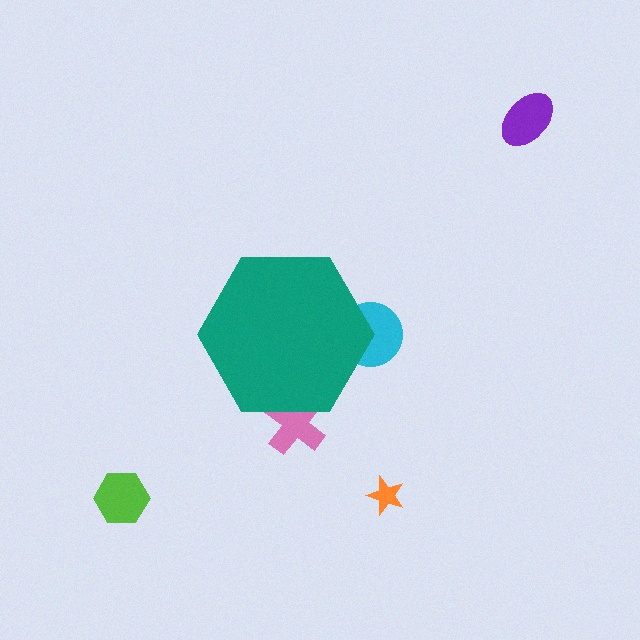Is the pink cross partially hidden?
Yes, the pink cross is partially hidden behind the teal hexagon.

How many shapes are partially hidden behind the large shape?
2 shapes are partially hidden.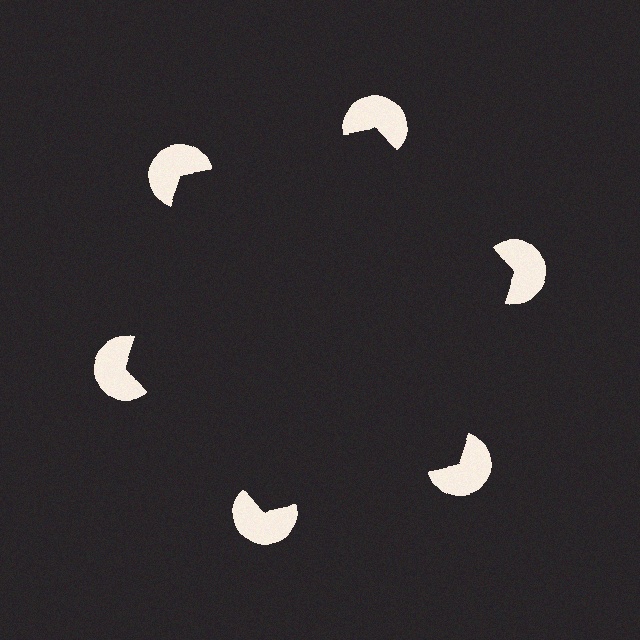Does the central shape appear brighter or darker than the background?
It typically appears slightly darker than the background, even though no actual brightness change is drawn.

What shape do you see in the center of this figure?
An illusory hexagon — its edges are inferred from the aligned wedge cuts in the pac-man discs, not physically drawn.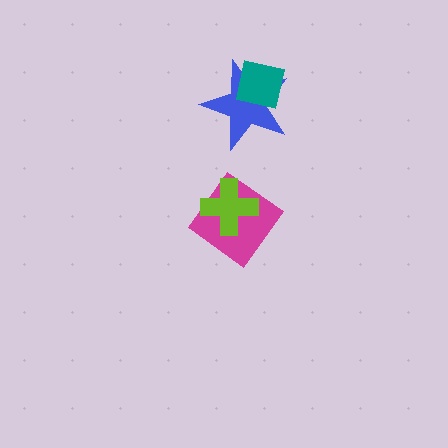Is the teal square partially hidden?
No, no other shape covers it.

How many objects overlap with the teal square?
1 object overlaps with the teal square.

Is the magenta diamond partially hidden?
Yes, it is partially covered by another shape.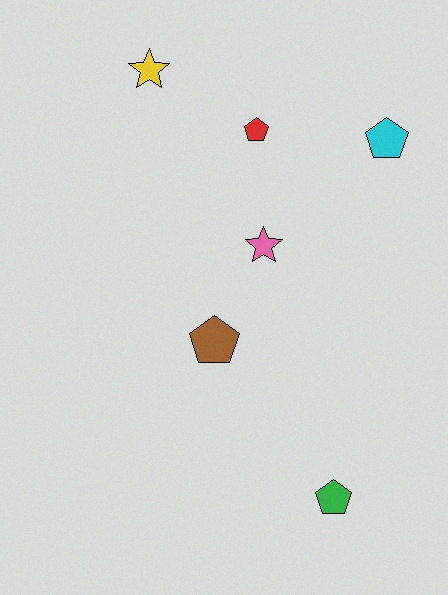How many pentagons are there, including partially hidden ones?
There are 4 pentagons.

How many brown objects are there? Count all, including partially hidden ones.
There is 1 brown object.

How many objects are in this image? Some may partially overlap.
There are 6 objects.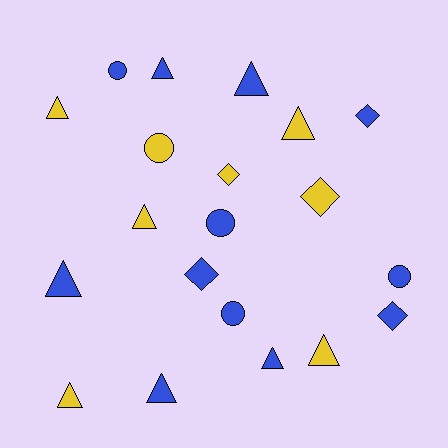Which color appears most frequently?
Blue, with 12 objects.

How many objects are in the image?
There are 20 objects.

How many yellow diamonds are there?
There are 2 yellow diamonds.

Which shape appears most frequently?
Triangle, with 10 objects.